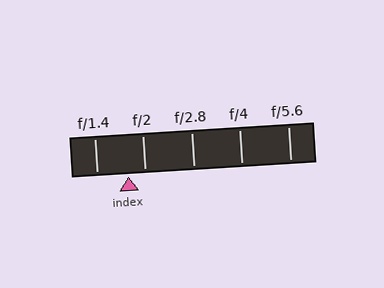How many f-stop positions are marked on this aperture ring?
There are 5 f-stop positions marked.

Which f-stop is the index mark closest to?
The index mark is closest to f/2.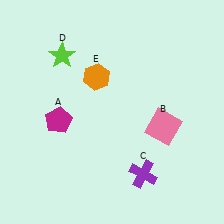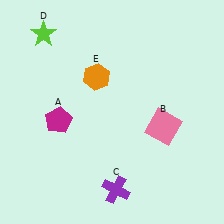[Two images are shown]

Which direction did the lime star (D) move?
The lime star (D) moved up.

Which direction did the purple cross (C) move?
The purple cross (C) moved left.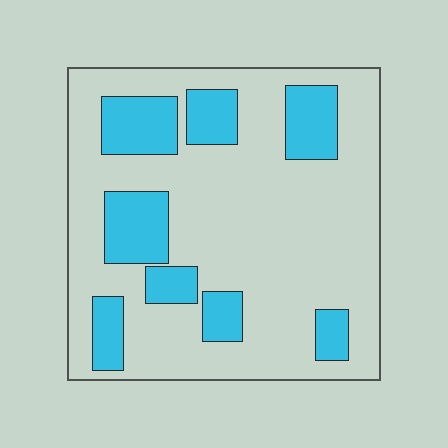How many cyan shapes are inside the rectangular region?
8.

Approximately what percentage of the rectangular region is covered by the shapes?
Approximately 25%.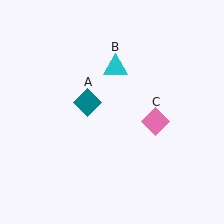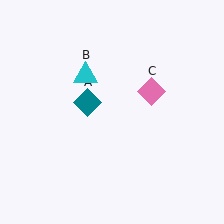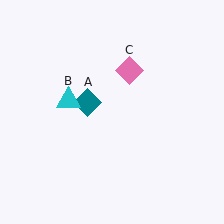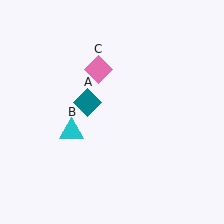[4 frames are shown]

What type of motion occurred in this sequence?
The cyan triangle (object B), pink diamond (object C) rotated counterclockwise around the center of the scene.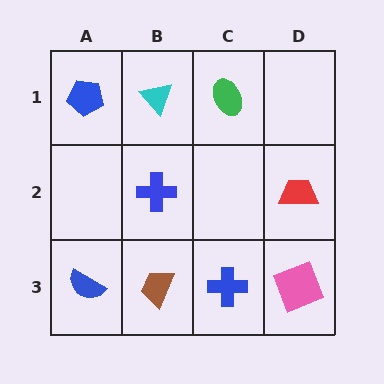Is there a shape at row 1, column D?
No, that cell is empty.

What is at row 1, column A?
A blue pentagon.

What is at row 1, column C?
A green ellipse.